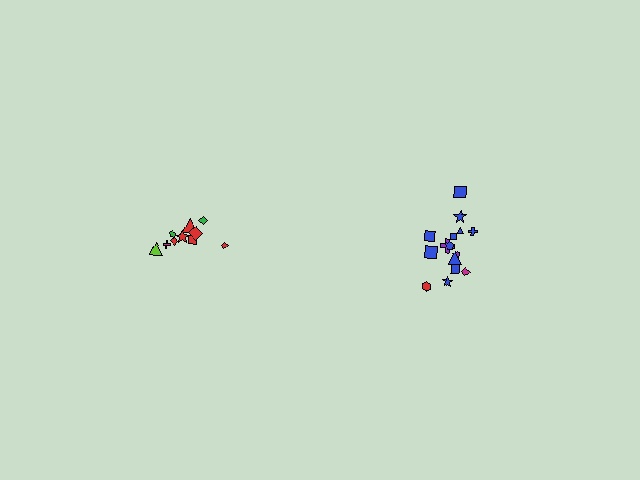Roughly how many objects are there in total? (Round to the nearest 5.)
Roughly 25 objects in total.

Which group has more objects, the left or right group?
The right group.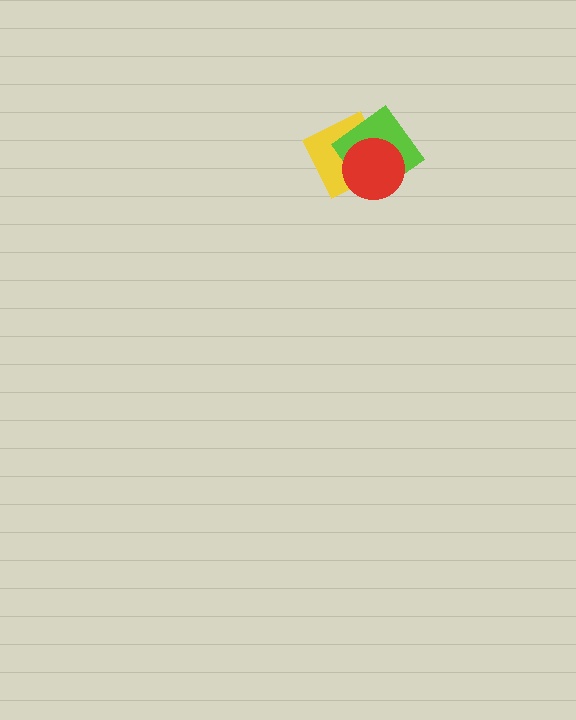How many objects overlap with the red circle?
2 objects overlap with the red circle.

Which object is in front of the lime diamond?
The red circle is in front of the lime diamond.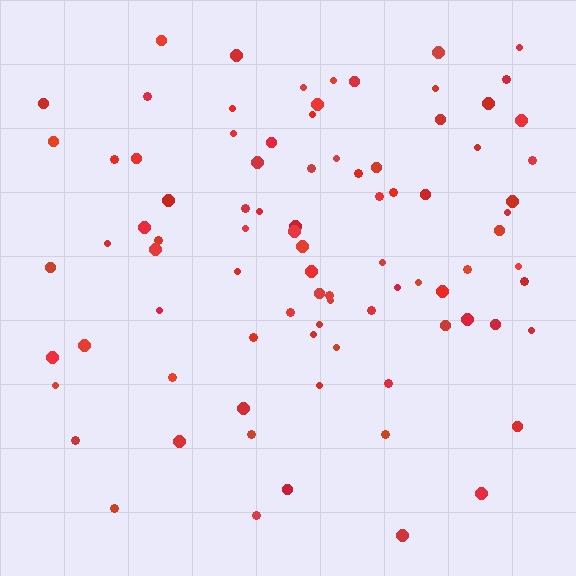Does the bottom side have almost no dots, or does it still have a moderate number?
Still a moderate number, just noticeably fewer than the top.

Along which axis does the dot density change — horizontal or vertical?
Vertical.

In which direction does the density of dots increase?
From bottom to top, with the top side densest.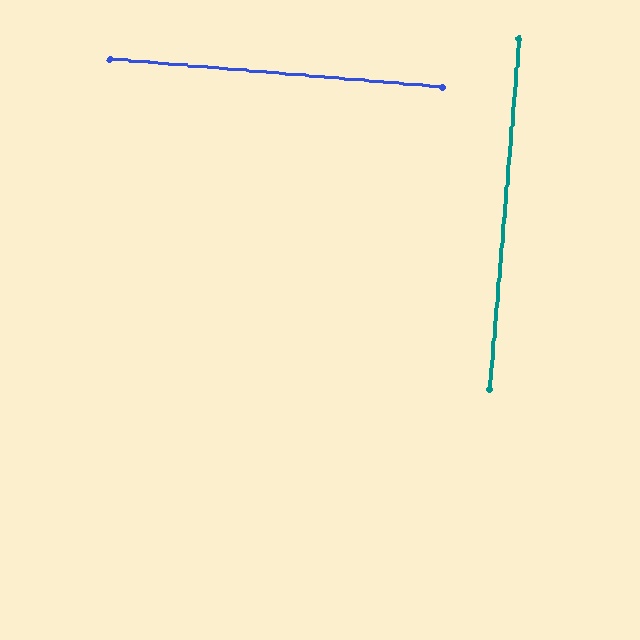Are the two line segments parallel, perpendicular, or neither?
Perpendicular — they meet at approximately 90°.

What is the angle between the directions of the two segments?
Approximately 90 degrees.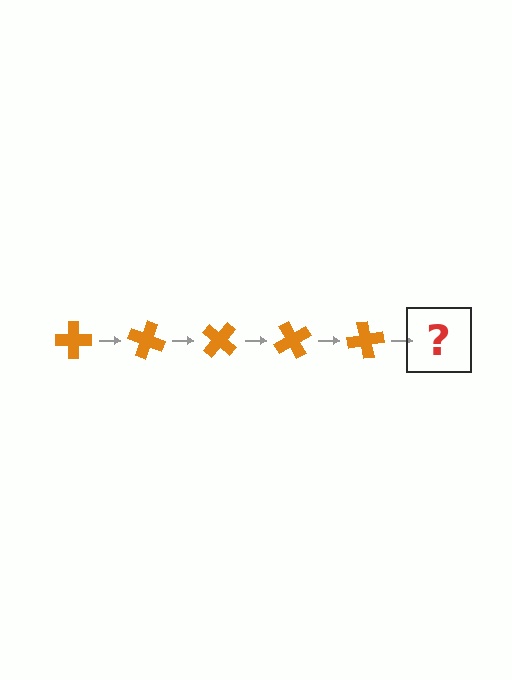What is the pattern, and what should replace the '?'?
The pattern is that the cross rotates 20 degrees each step. The '?' should be an orange cross rotated 100 degrees.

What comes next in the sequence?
The next element should be an orange cross rotated 100 degrees.